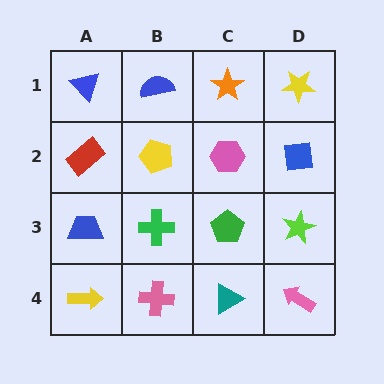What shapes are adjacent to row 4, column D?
A lime star (row 3, column D), a teal triangle (row 4, column C).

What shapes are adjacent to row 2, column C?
An orange star (row 1, column C), a green pentagon (row 3, column C), a yellow pentagon (row 2, column B), a blue square (row 2, column D).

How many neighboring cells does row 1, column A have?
2.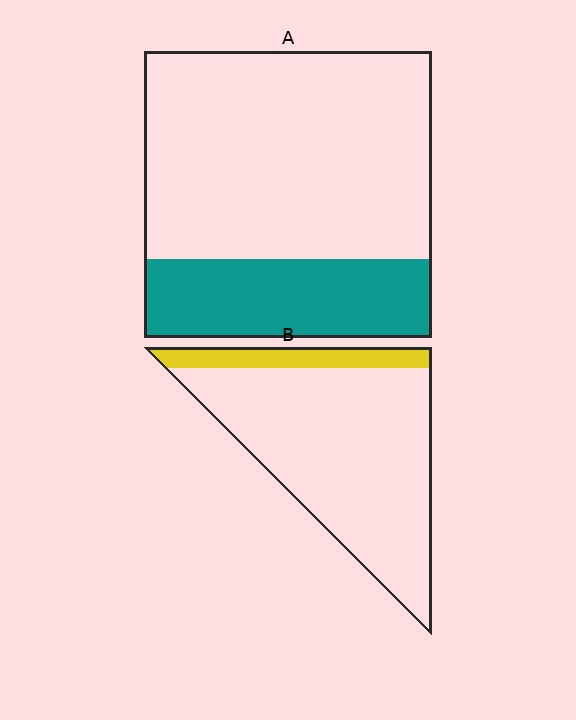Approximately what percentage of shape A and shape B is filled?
A is approximately 30% and B is approximately 15%.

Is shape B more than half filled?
No.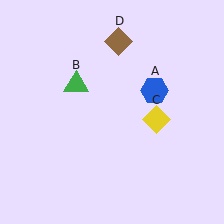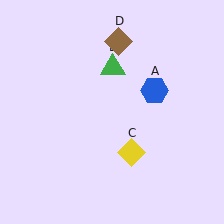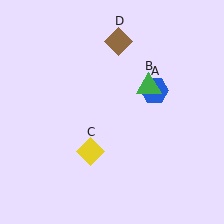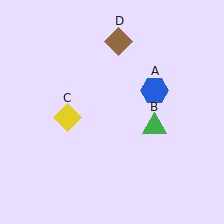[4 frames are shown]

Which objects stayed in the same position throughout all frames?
Blue hexagon (object A) and brown diamond (object D) remained stationary.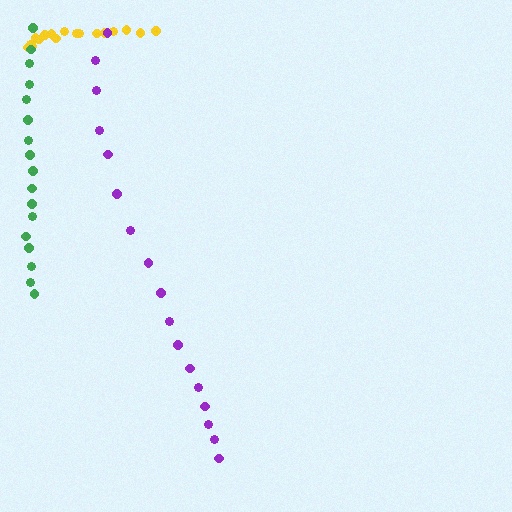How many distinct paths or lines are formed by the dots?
There are 3 distinct paths.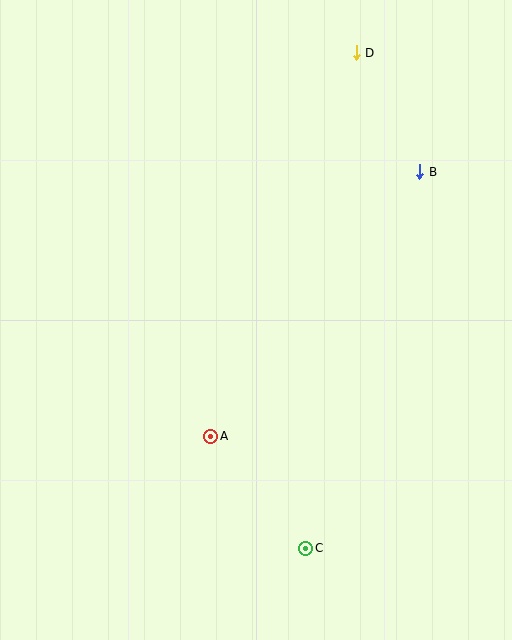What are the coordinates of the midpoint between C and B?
The midpoint between C and B is at (363, 360).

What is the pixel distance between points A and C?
The distance between A and C is 147 pixels.